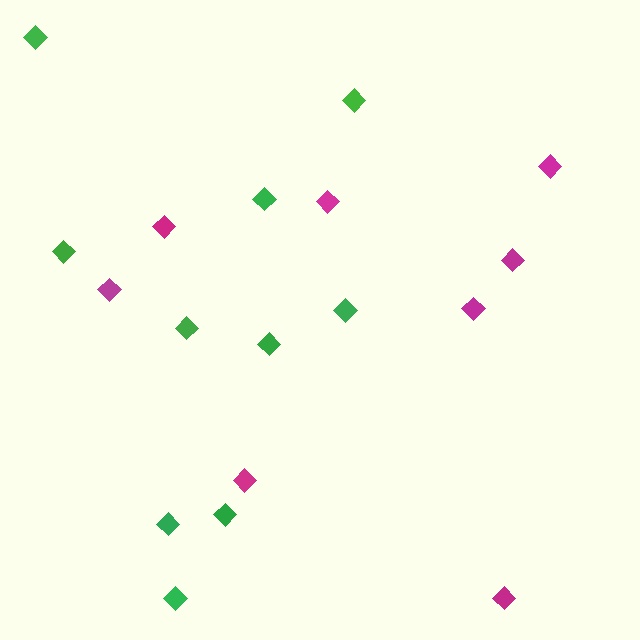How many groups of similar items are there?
There are 2 groups: one group of magenta diamonds (8) and one group of green diamonds (10).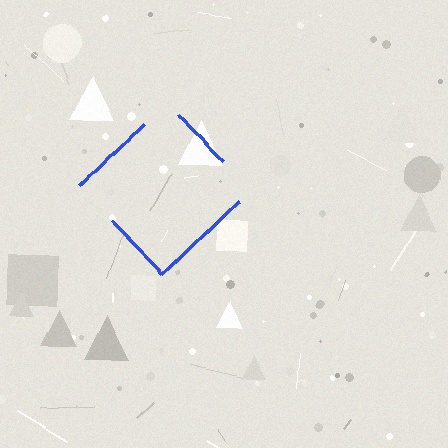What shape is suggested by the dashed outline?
The dashed outline suggests a diamond.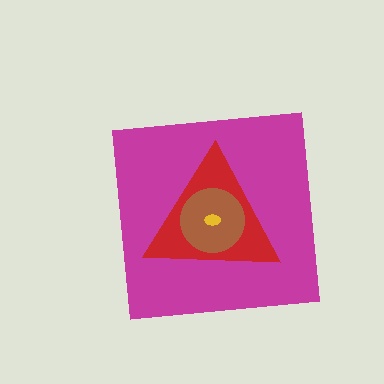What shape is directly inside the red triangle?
The brown circle.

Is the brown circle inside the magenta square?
Yes.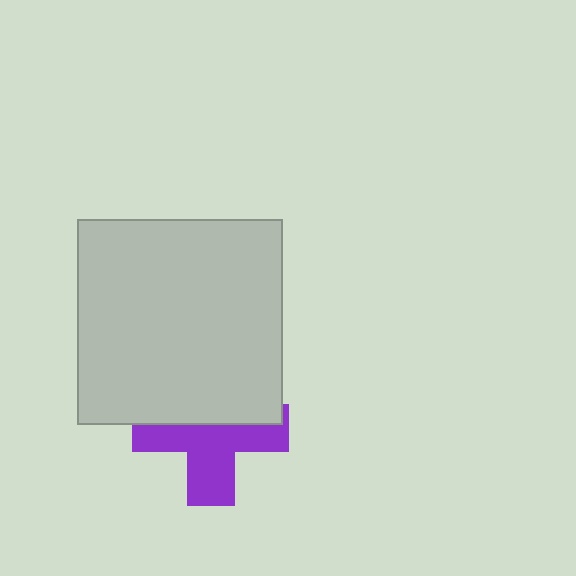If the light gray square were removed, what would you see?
You would see the complete purple cross.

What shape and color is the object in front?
The object in front is a light gray square.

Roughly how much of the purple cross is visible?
About half of it is visible (roughly 54%).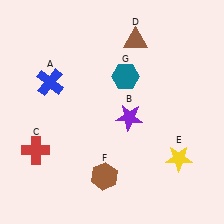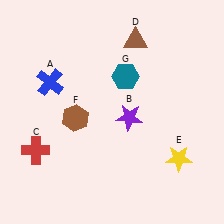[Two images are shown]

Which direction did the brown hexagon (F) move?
The brown hexagon (F) moved up.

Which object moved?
The brown hexagon (F) moved up.